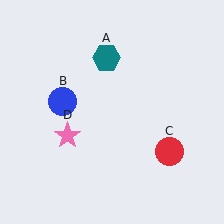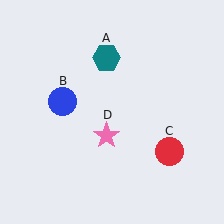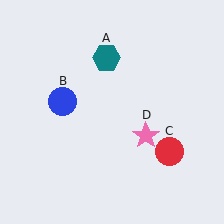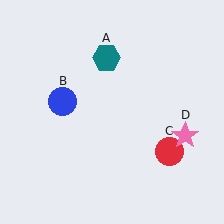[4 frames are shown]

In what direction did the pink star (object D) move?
The pink star (object D) moved right.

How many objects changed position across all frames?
1 object changed position: pink star (object D).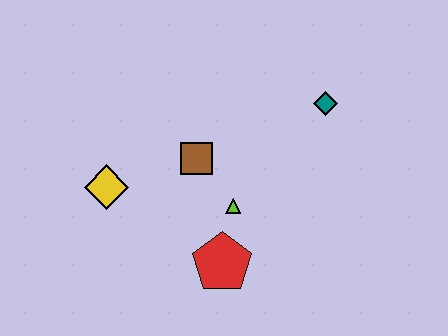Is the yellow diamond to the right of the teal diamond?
No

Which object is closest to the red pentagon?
The lime triangle is closest to the red pentagon.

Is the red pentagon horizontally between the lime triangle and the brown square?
Yes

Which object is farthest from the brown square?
The teal diamond is farthest from the brown square.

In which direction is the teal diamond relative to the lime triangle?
The teal diamond is above the lime triangle.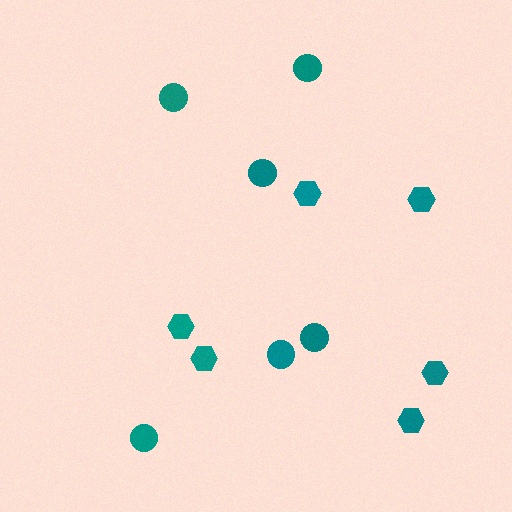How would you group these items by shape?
There are 2 groups: one group of circles (6) and one group of hexagons (6).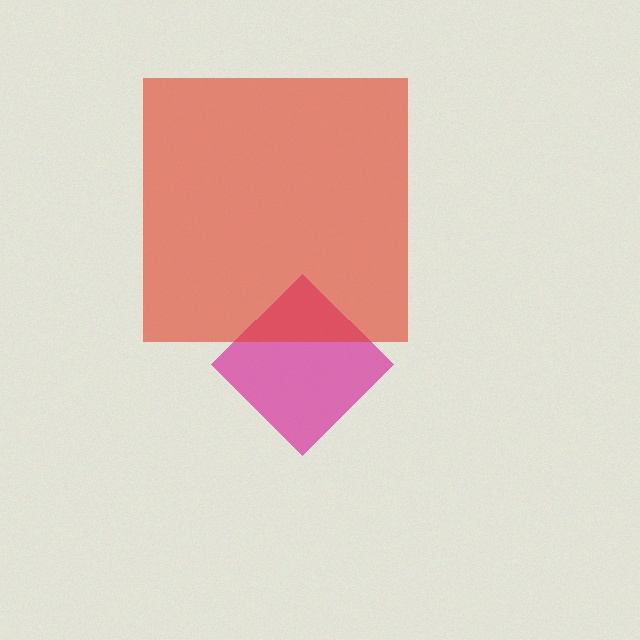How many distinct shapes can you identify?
There are 2 distinct shapes: a magenta diamond, a red square.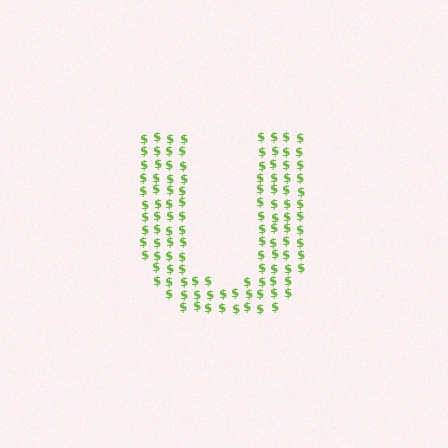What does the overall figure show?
The overall figure shows the letter U.